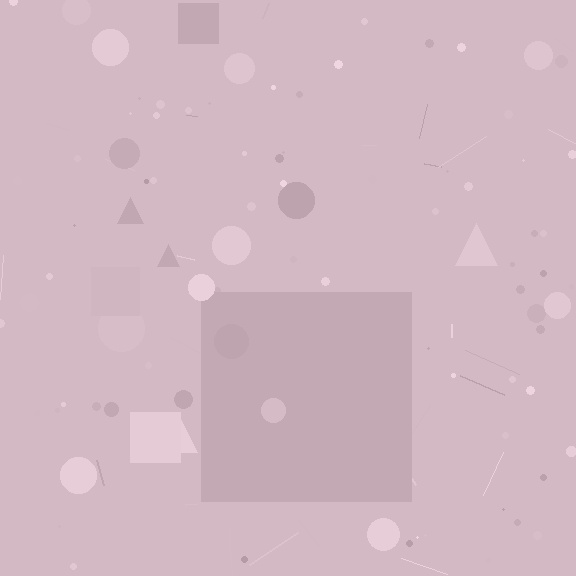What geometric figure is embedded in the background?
A square is embedded in the background.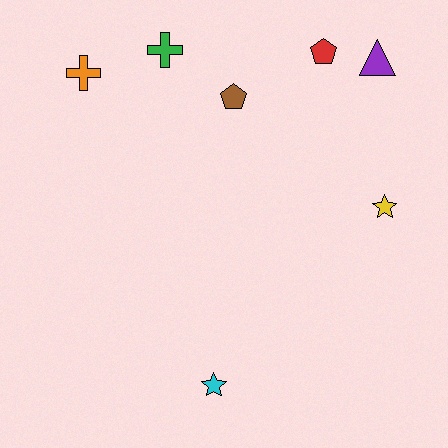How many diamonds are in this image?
There are no diamonds.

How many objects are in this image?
There are 7 objects.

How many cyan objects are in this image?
There is 1 cyan object.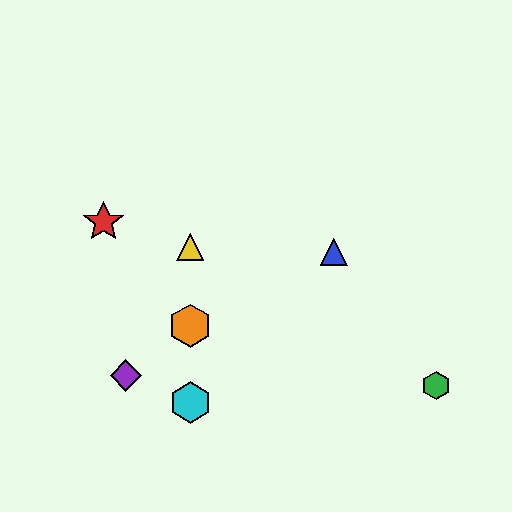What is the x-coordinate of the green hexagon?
The green hexagon is at x≈436.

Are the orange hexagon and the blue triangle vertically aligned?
No, the orange hexagon is at x≈190 and the blue triangle is at x≈334.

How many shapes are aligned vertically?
3 shapes (the yellow triangle, the orange hexagon, the cyan hexagon) are aligned vertically.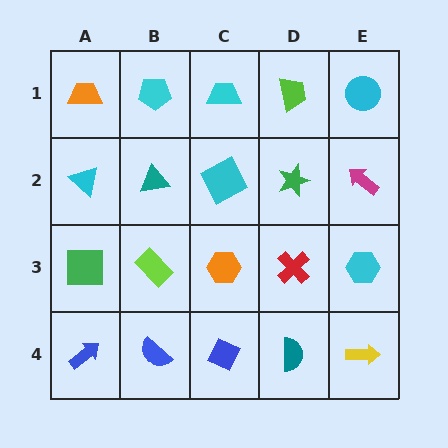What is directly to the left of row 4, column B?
A blue arrow.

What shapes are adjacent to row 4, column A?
A green square (row 3, column A), a blue semicircle (row 4, column B).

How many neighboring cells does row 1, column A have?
2.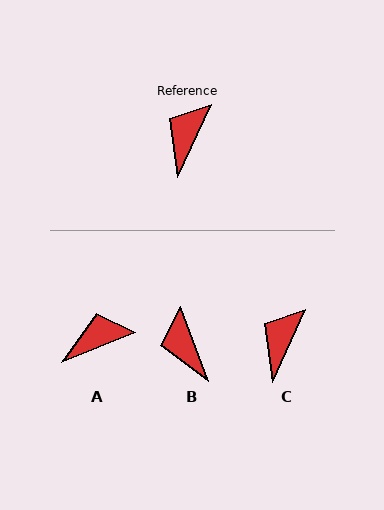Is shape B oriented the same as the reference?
No, it is off by about 45 degrees.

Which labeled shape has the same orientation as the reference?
C.